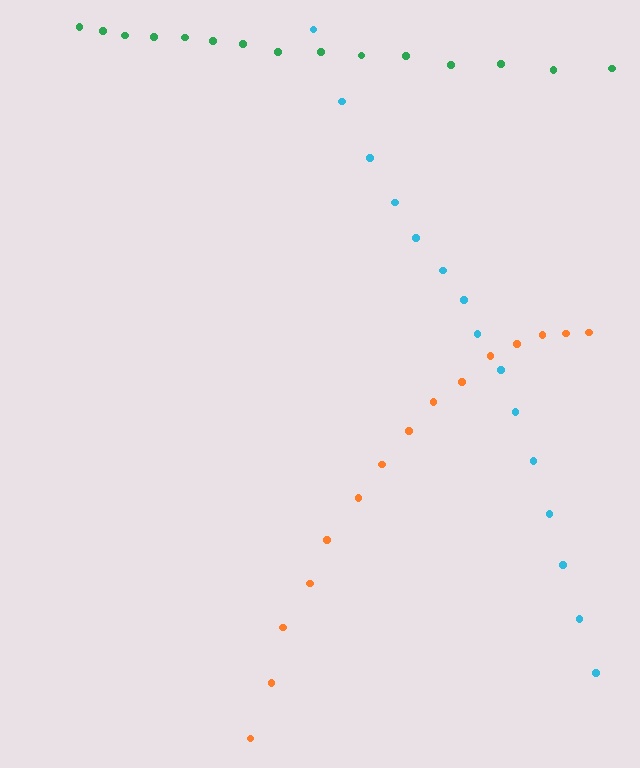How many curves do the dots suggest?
There are 3 distinct paths.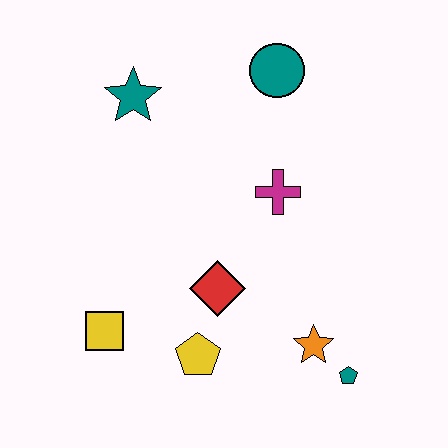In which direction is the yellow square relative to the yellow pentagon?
The yellow square is to the left of the yellow pentagon.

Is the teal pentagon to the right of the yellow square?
Yes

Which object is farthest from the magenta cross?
The yellow square is farthest from the magenta cross.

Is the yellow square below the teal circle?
Yes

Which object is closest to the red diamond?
The yellow pentagon is closest to the red diamond.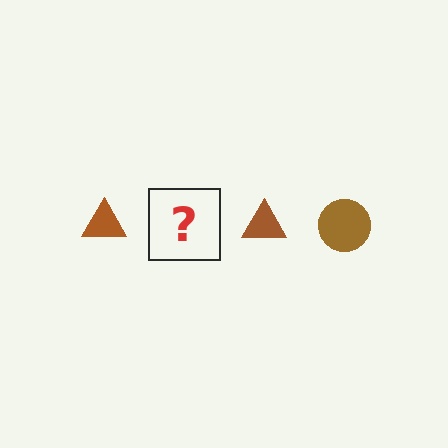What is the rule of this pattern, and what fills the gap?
The rule is that the pattern cycles through triangle, circle shapes in brown. The gap should be filled with a brown circle.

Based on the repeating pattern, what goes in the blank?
The blank should be a brown circle.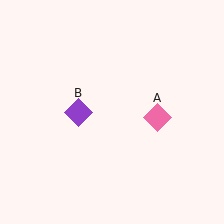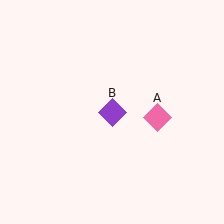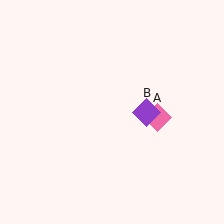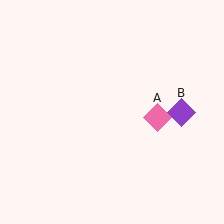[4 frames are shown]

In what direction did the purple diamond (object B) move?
The purple diamond (object B) moved right.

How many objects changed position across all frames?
1 object changed position: purple diamond (object B).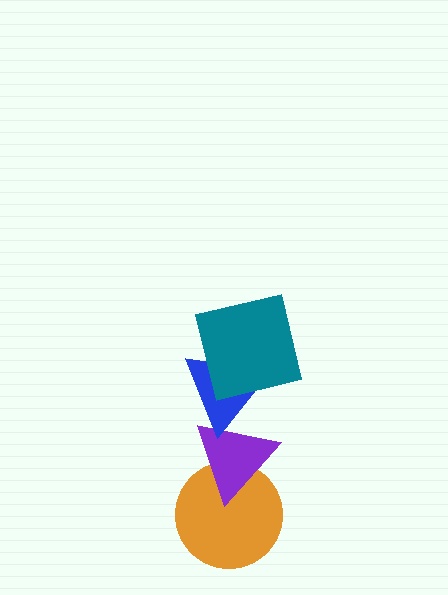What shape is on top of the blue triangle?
The teal square is on top of the blue triangle.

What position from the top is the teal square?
The teal square is 1st from the top.